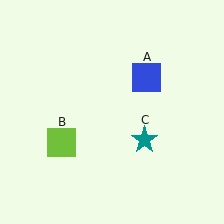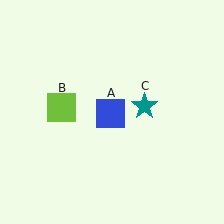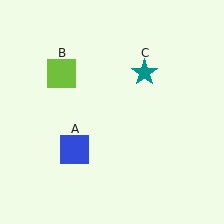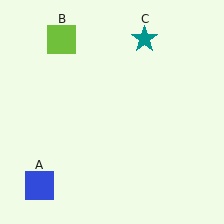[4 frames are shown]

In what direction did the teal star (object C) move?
The teal star (object C) moved up.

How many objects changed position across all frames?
3 objects changed position: blue square (object A), lime square (object B), teal star (object C).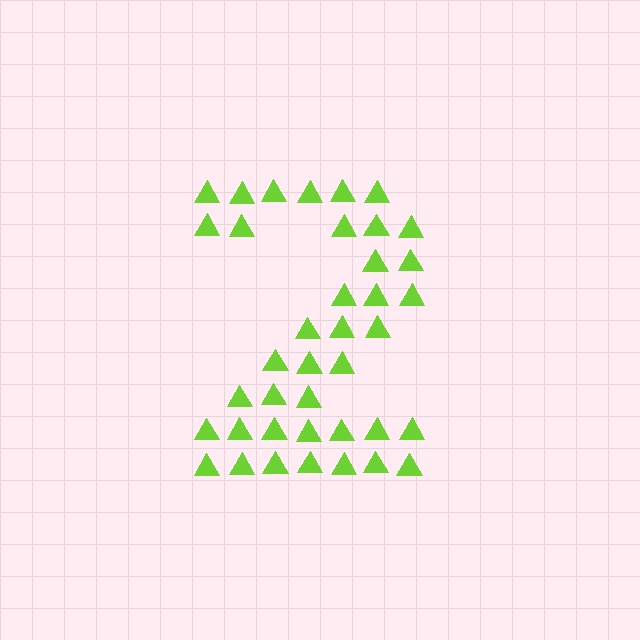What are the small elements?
The small elements are triangles.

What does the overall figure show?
The overall figure shows the digit 2.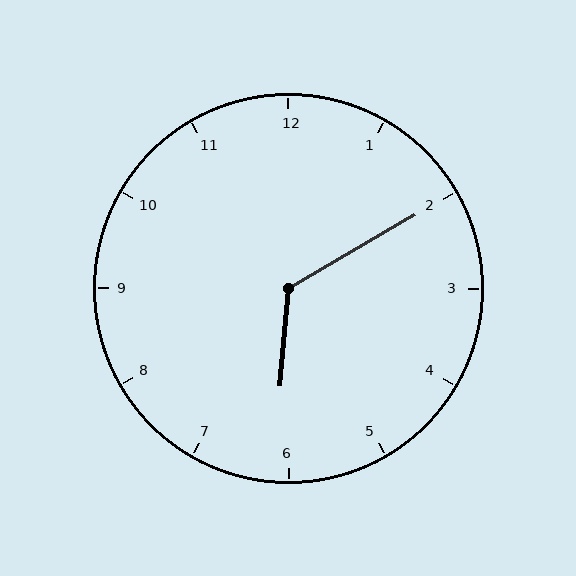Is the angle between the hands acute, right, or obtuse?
It is obtuse.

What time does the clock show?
6:10.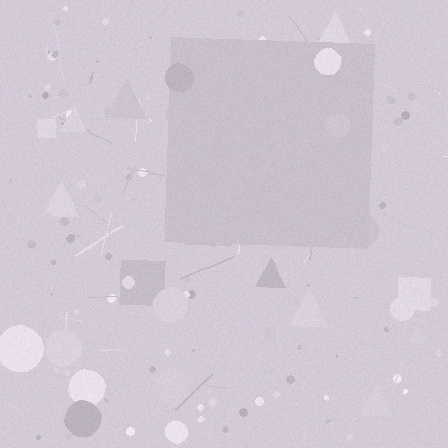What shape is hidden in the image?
A square is hidden in the image.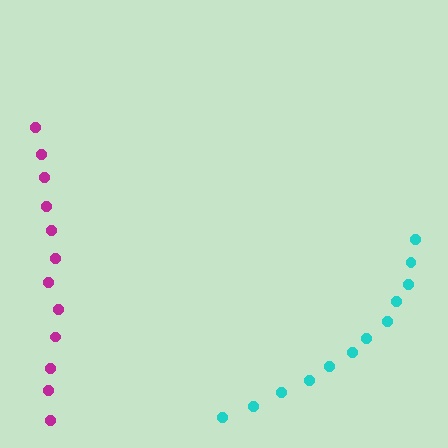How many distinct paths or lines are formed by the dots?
There are 2 distinct paths.